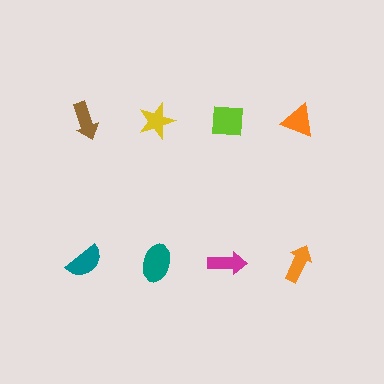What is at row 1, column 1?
A brown arrow.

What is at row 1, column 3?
A lime square.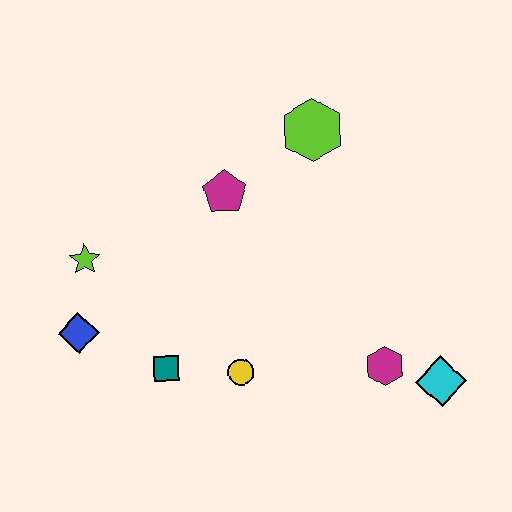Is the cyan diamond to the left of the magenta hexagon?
No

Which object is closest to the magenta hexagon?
The cyan diamond is closest to the magenta hexagon.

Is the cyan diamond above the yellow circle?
No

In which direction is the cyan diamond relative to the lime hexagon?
The cyan diamond is below the lime hexagon.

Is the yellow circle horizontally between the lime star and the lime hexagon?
Yes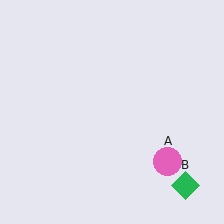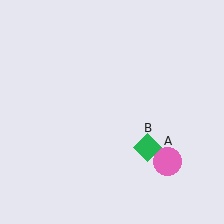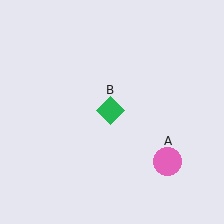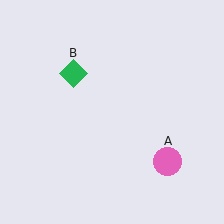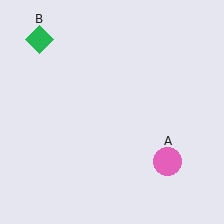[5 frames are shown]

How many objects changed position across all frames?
1 object changed position: green diamond (object B).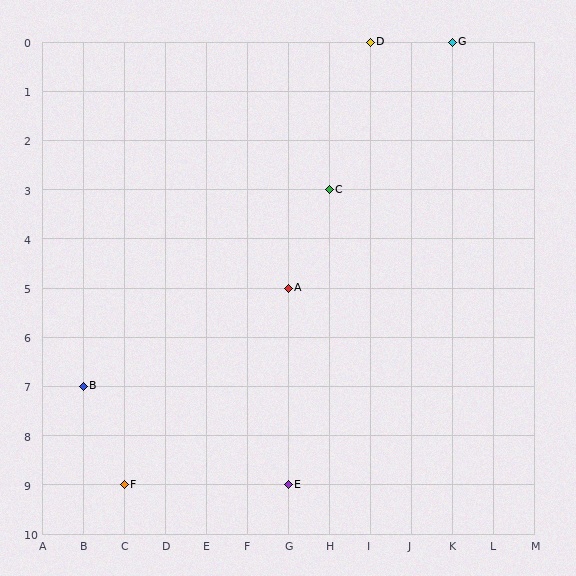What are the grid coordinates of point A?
Point A is at grid coordinates (G, 5).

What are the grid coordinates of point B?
Point B is at grid coordinates (B, 7).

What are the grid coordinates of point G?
Point G is at grid coordinates (K, 0).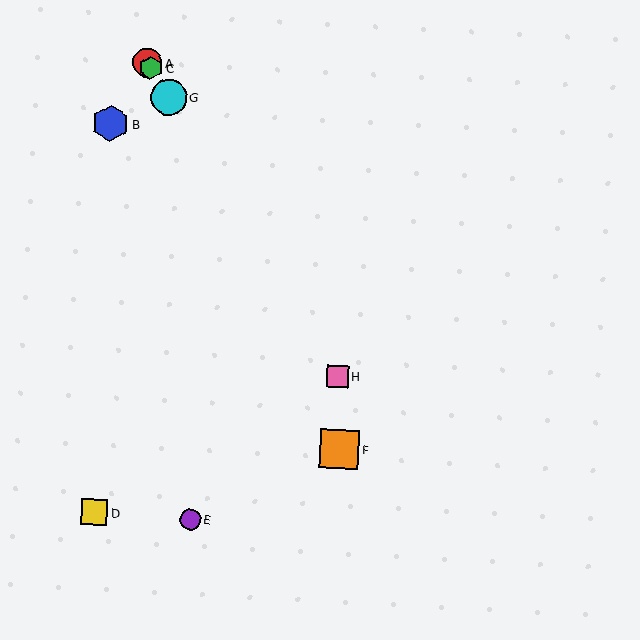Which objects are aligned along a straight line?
Objects A, C, G, H are aligned along a straight line.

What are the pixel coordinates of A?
Object A is at (147, 62).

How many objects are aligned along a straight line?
4 objects (A, C, G, H) are aligned along a straight line.